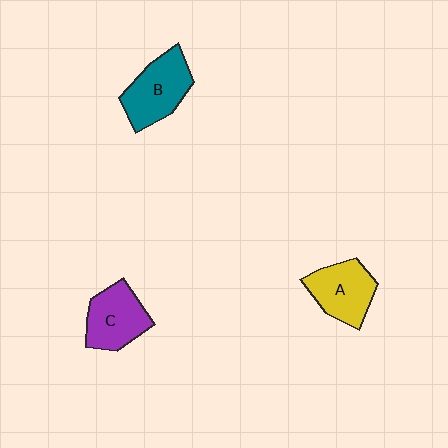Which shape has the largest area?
Shape B (teal).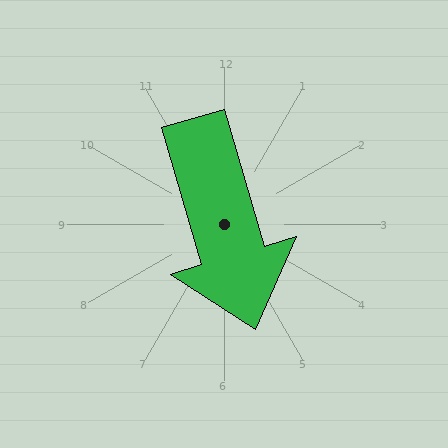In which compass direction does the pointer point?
South.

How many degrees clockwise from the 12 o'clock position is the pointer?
Approximately 164 degrees.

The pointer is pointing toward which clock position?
Roughly 5 o'clock.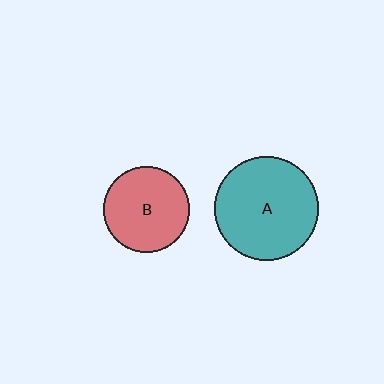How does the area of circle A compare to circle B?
Approximately 1.5 times.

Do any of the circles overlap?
No, none of the circles overlap.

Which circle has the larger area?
Circle A (teal).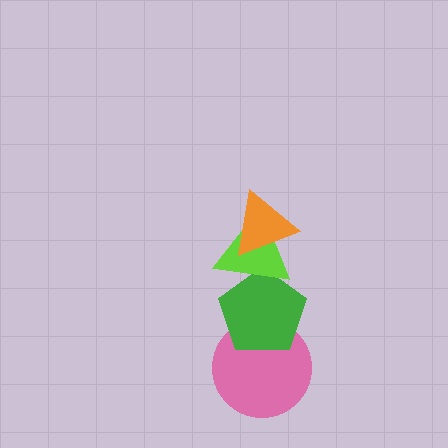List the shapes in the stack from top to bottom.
From top to bottom: the orange triangle, the lime triangle, the green pentagon, the pink circle.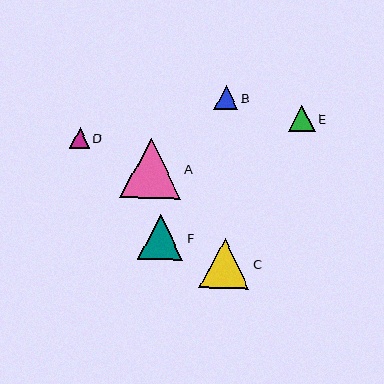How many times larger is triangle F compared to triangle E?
Triangle F is approximately 1.7 times the size of triangle E.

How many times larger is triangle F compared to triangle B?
Triangle F is approximately 1.9 times the size of triangle B.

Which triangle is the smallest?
Triangle D is the smallest with a size of approximately 20 pixels.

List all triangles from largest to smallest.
From largest to smallest: A, C, F, E, B, D.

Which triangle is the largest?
Triangle A is the largest with a size of approximately 60 pixels.